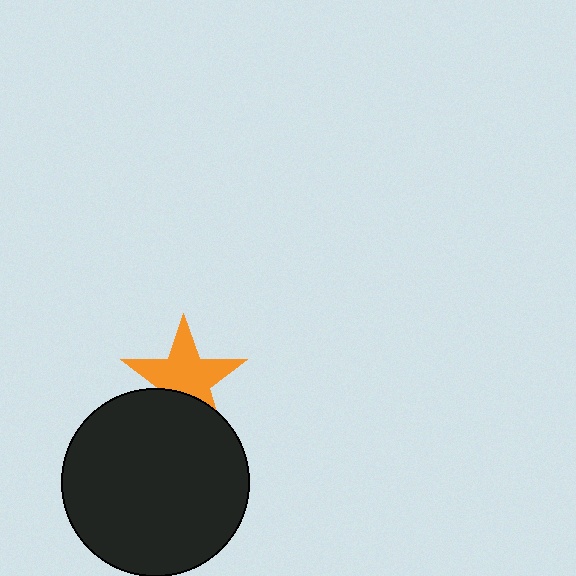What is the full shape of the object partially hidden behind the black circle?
The partially hidden object is an orange star.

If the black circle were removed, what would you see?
You would see the complete orange star.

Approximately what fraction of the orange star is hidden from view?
Roughly 31% of the orange star is hidden behind the black circle.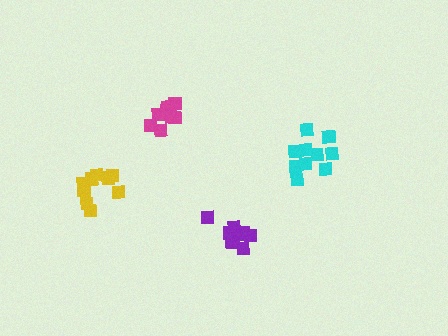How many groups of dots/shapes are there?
There are 4 groups.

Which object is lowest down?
The purple cluster is bottommost.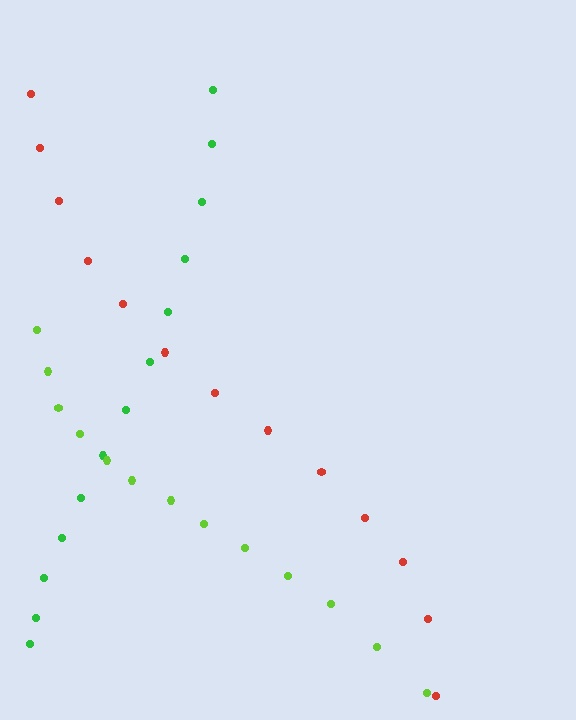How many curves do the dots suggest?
There are 3 distinct paths.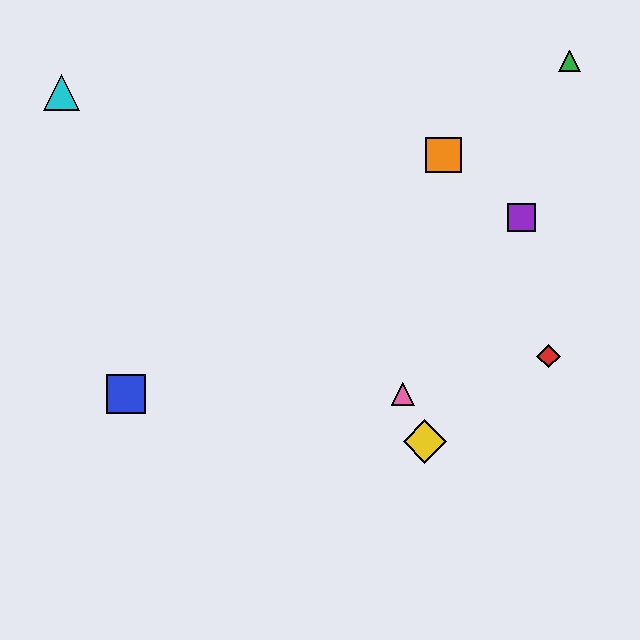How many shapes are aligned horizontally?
2 shapes (the blue square, the pink triangle) are aligned horizontally.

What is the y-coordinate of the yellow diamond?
The yellow diamond is at y≈442.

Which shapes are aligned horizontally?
The blue square, the pink triangle are aligned horizontally.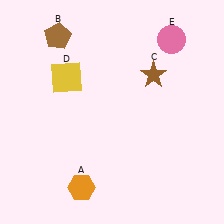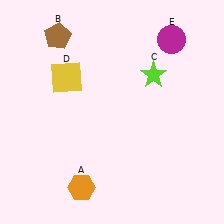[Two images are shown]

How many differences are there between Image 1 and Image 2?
There are 2 differences between the two images.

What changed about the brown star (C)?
In Image 1, C is brown. In Image 2, it changed to lime.